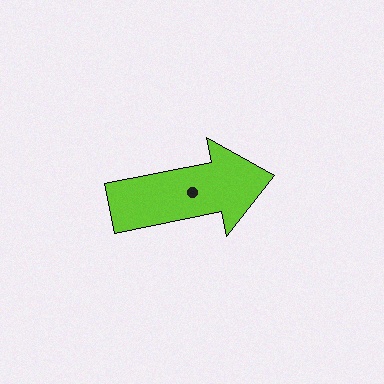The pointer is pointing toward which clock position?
Roughly 3 o'clock.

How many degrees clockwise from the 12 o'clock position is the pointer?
Approximately 79 degrees.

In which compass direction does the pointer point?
East.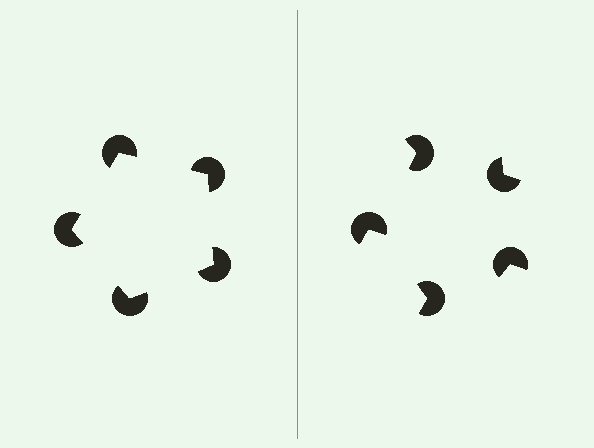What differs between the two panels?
The pac-man discs are positioned identically on both sides; only the wedge orientations differ. On the left they align to a pentagon; on the right they are misaligned.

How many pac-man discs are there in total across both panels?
10 — 5 on each side.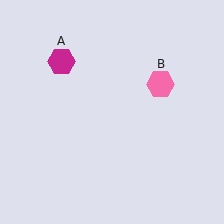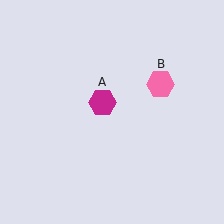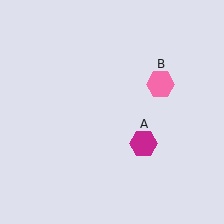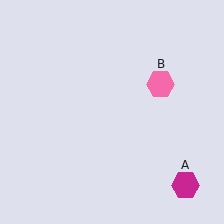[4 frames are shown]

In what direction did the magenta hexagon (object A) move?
The magenta hexagon (object A) moved down and to the right.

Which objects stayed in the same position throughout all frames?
Pink hexagon (object B) remained stationary.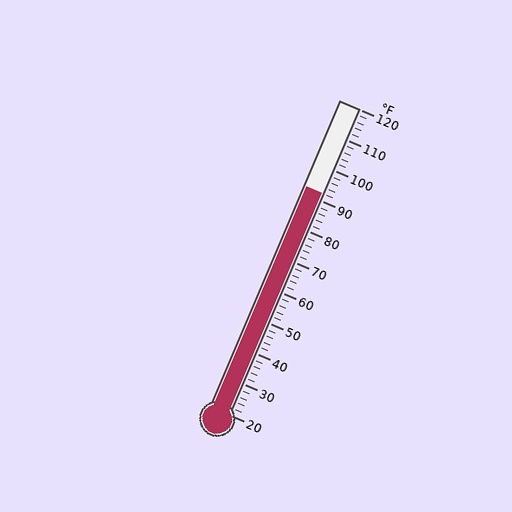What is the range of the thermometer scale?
The thermometer scale ranges from 20°F to 120°F.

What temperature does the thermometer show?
The thermometer shows approximately 92°F.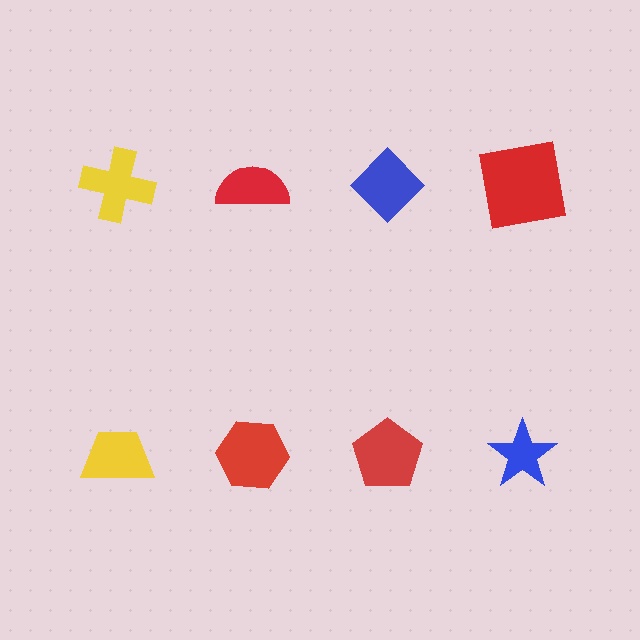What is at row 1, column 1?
A yellow cross.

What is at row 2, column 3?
A red pentagon.